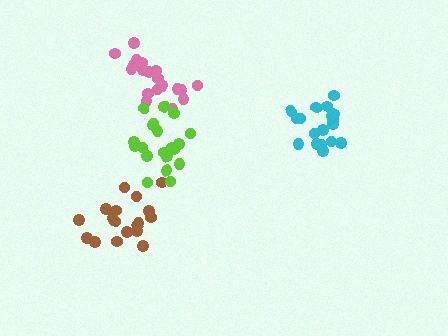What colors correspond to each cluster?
The clusters are colored: cyan, brown, pink, lime.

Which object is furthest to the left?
The brown cluster is leftmost.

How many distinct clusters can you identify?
There are 4 distinct clusters.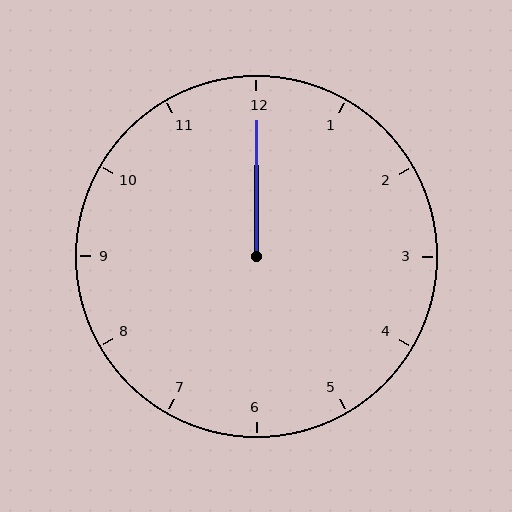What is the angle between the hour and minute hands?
Approximately 0 degrees.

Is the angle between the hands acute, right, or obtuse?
It is acute.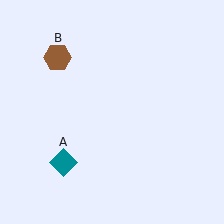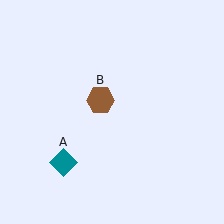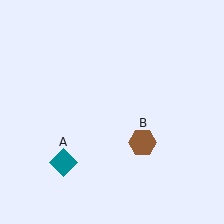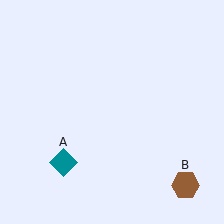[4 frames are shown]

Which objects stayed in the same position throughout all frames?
Teal diamond (object A) remained stationary.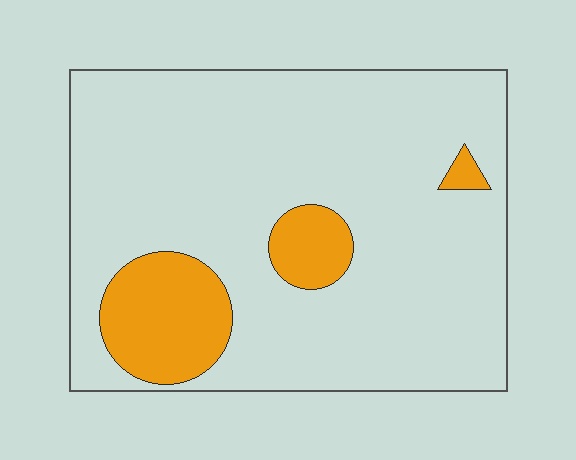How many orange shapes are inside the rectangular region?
3.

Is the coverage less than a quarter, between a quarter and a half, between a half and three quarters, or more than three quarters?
Less than a quarter.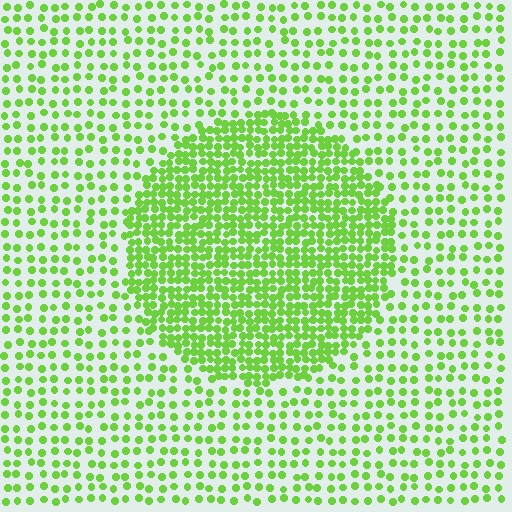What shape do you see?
I see a circle.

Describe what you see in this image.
The image contains small lime elements arranged at two different densities. A circle-shaped region is visible where the elements are more densely packed than the surrounding area.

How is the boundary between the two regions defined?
The boundary is defined by a change in element density (approximately 2.3x ratio). All elements are the same color, size, and shape.